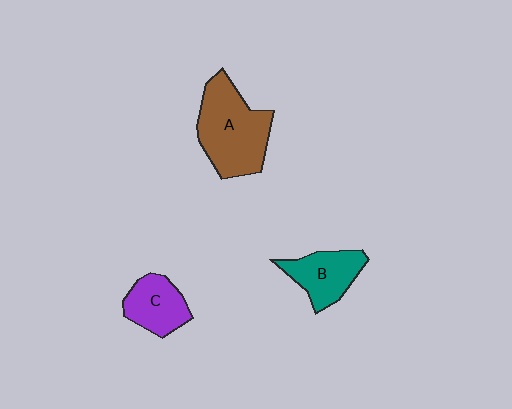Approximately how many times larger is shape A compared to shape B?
Approximately 1.7 times.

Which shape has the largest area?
Shape A (brown).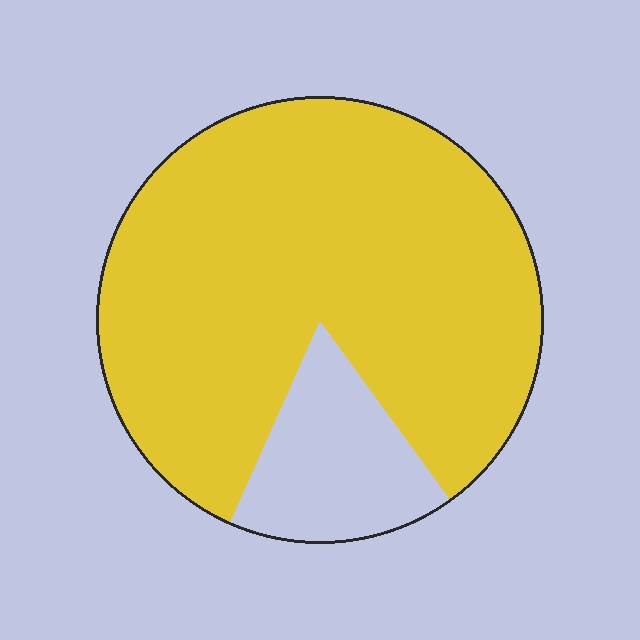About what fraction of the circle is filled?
About five sixths (5/6).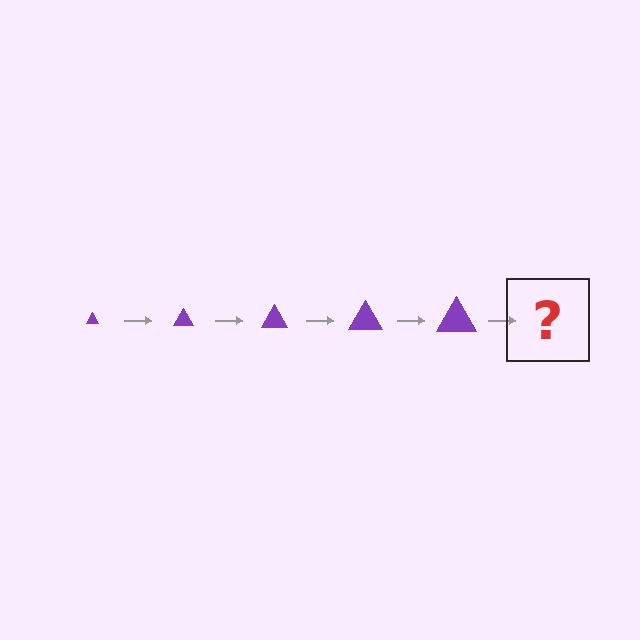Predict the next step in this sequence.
The next step is a purple triangle, larger than the previous one.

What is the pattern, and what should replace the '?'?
The pattern is that the triangle gets progressively larger each step. The '?' should be a purple triangle, larger than the previous one.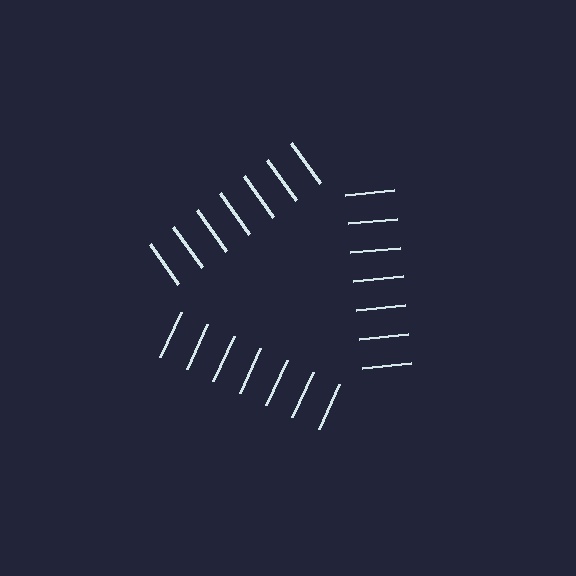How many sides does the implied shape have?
3 sides — the line-ends trace a triangle.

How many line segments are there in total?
21 — 7 along each of the 3 edges.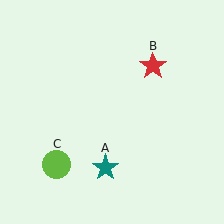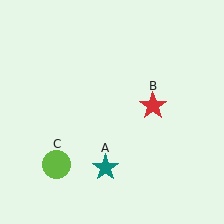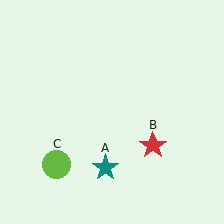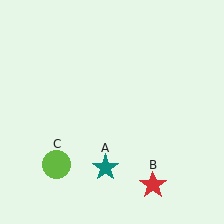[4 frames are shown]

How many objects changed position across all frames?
1 object changed position: red star (object B).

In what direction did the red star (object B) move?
The red star (object B) moved down.